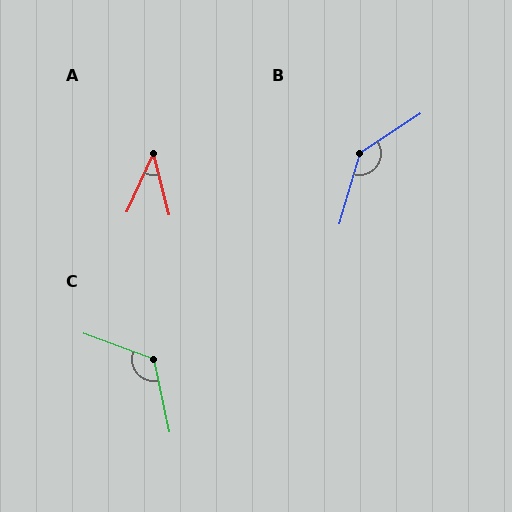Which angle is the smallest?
A, at approximately 39 degrees.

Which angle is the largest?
B, at approximately 140 degrees.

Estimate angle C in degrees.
Approximately 122 degrees.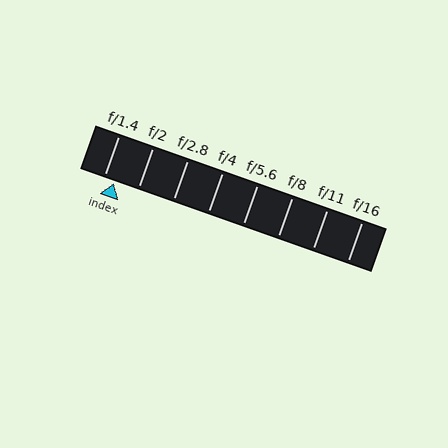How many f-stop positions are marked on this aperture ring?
There are 8 f-stop positions marked.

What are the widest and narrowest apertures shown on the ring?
The widest aperture shown is f/1.4 and the narrowest is f/16.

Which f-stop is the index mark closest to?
The index mark is closest to f/1.4.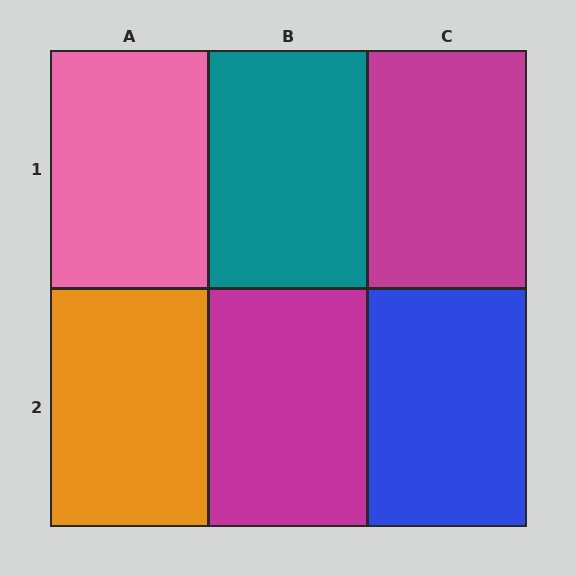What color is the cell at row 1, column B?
Teal.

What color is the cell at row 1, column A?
Pink.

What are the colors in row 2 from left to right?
Orange, magenta, blue.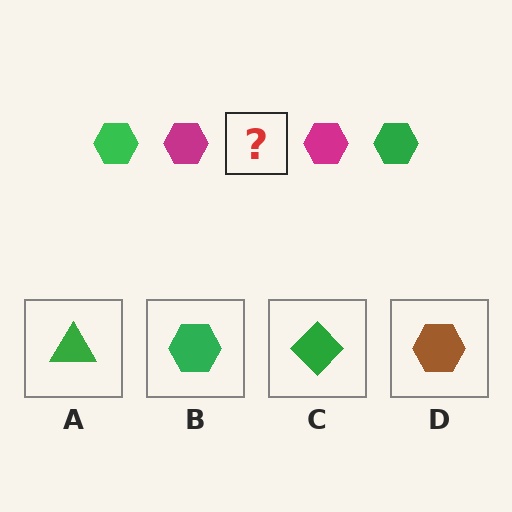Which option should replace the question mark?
Option B.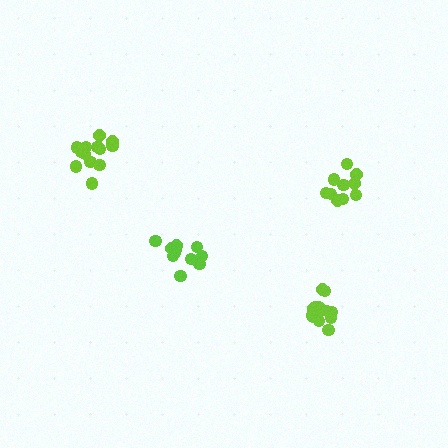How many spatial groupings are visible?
There are 4 spatial groupings.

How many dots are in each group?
Group 1: 11 dots, Group 2: 14 dots, Group 3: 10 dots, Group 4: 13 dots (48 total).